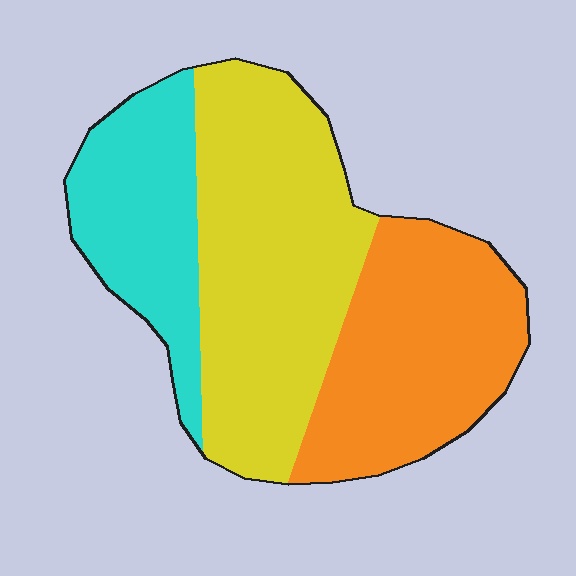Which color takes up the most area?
Yellow, at roughly 45%.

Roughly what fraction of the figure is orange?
Orange takes up about one third (1/3) of the figure.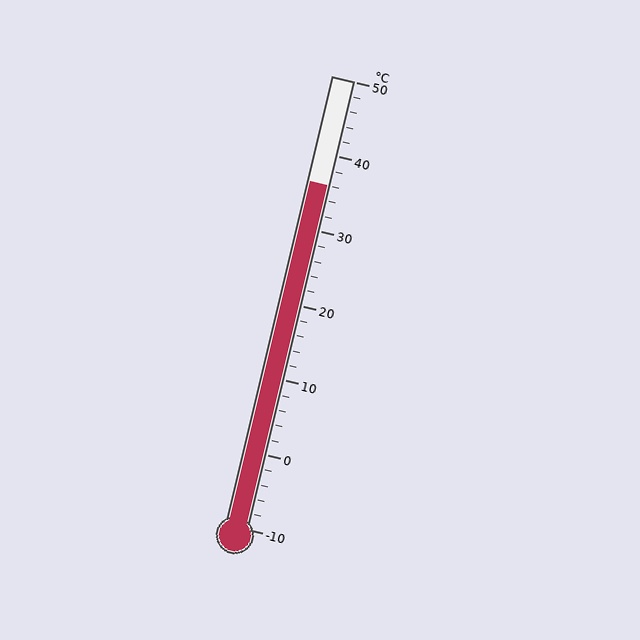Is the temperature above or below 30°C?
The temperature is above 30°C.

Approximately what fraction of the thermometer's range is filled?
The thermometer is filled to approximately 75% of its range.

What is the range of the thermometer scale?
The thermometer scale ranges from -10°C to 50°C.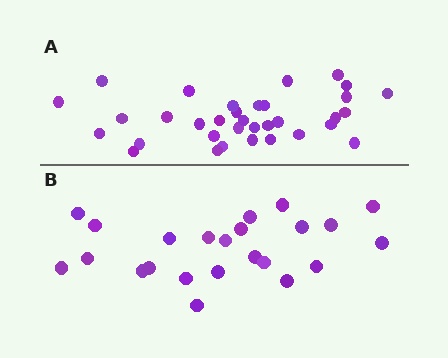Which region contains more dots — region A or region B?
Region A (the top region) has more dots.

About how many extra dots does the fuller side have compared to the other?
Region A has roughly 12 or so more dots than region B.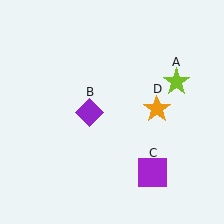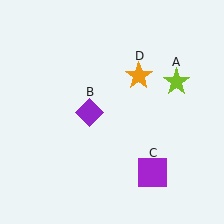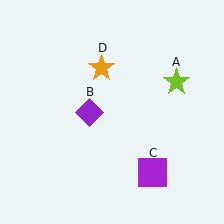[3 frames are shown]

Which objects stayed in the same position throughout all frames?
Lime star (object A) and purple diamond (object B) and purple square (object C) remained stationary.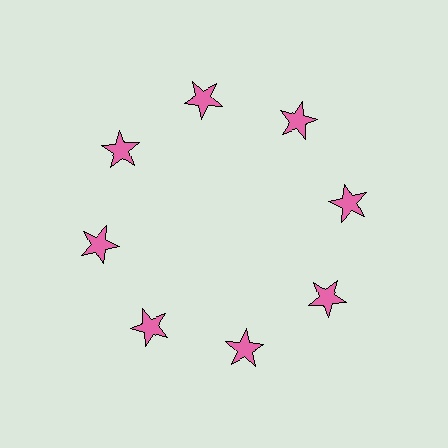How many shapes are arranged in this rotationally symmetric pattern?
There are 8 shapes, arranged in 8 groups of 1.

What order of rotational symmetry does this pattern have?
This pattern has 8-fold rotational symmetry.